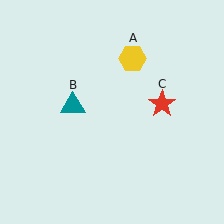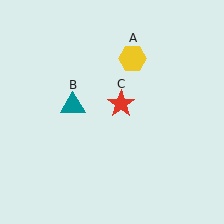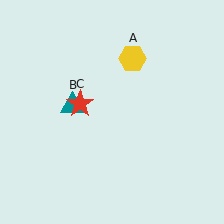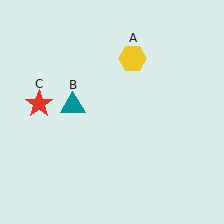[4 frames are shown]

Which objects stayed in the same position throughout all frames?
Yellow hexagon (object A) and teal triangle (object B) remained stationary.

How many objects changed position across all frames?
1 object changed position: red star (object C).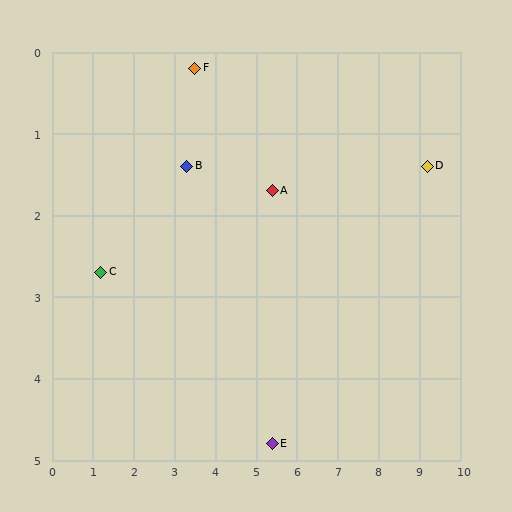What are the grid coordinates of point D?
Point D is at approximately (9.2, 1.4).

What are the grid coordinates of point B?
Point B is at approximately (3.3, 1.4).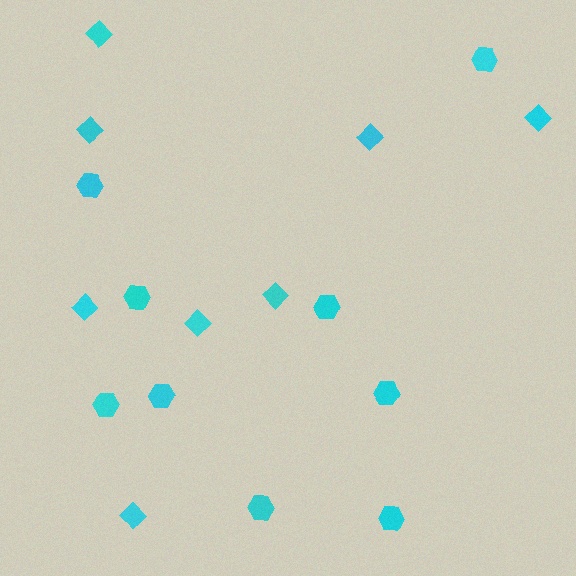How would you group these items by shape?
There are 2 groups: one group of diamonds (8) and one group of hexagons (9).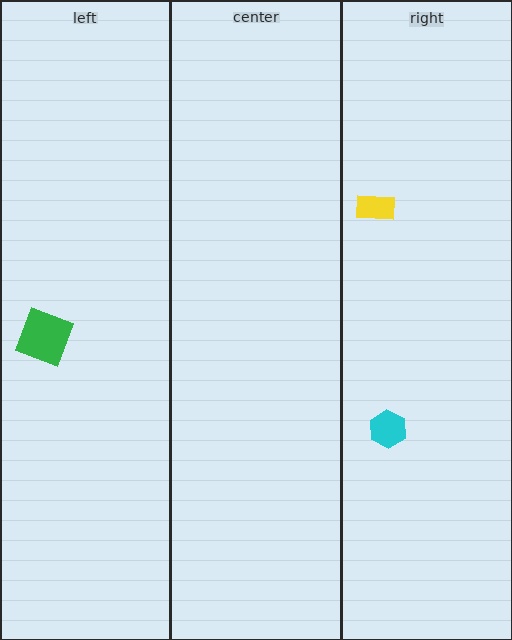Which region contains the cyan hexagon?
The right region.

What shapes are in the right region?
The yellow rectangle, the cyan hexagon.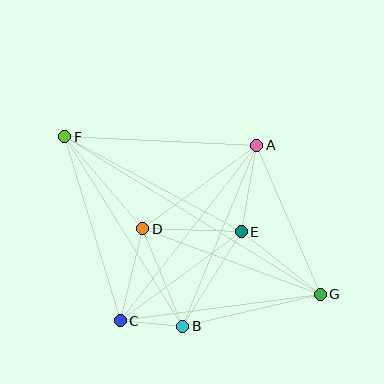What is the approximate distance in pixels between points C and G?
The distance between C and G is approximately 202 pixels.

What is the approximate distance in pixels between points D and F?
The distance between D and F is approximately 121 pixels.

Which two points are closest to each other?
Points B and C are closest to each other.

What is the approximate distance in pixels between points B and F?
The distance between B and F is approximately 223 pixels.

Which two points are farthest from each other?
Points F and G are farthest from each other.